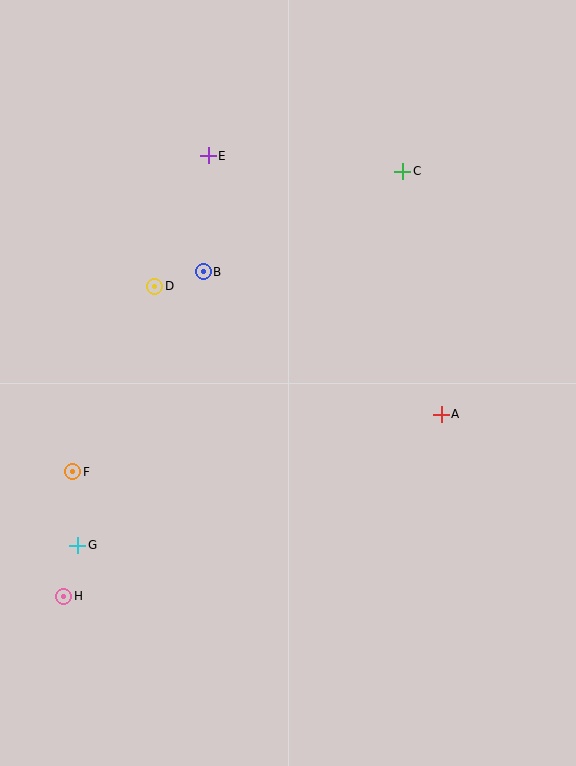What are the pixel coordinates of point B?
Point B is at (203, 272).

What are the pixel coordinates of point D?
Point D is at (155, 286).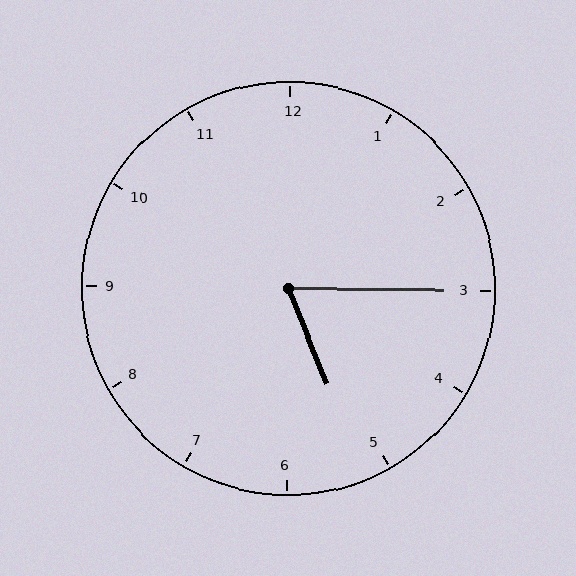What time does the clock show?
5:15.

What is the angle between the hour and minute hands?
Approximately 68 degrees.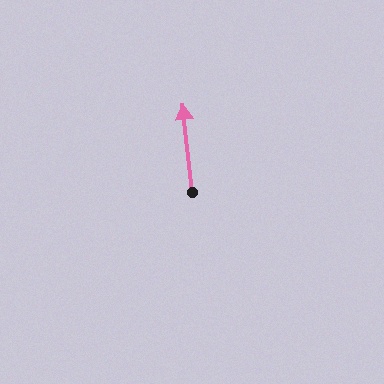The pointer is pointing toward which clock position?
Roughly 12 o'clock.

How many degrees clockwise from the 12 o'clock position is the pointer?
Approximately 354 degrees.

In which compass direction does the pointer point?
North.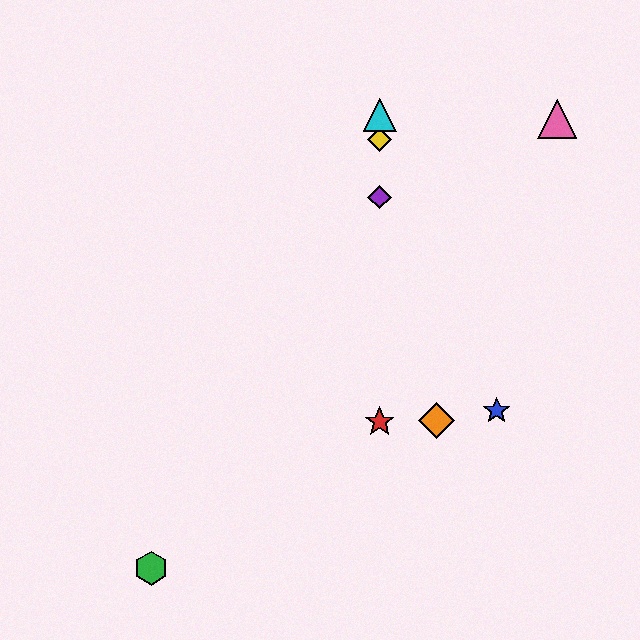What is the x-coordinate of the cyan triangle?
The cyan triangle is at x≈380.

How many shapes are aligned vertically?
4 shapes (the red star, the yellow diamond, the purple diamond, the cyan triangle) are aligned vertically.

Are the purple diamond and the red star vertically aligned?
Yes, both are at x≈380.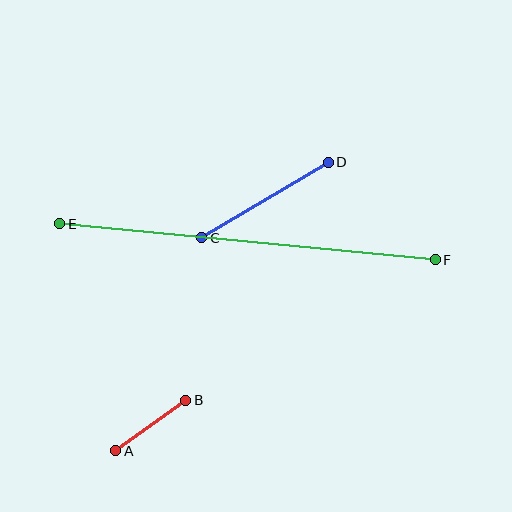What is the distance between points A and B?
The distance is approximately 86 pixels.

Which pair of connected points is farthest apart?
Points E and F are farthest apart.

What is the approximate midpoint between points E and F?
The midpoint is at approximately (247, 242) pixels.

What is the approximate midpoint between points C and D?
The midpoint is at approximately (265, 200) pixels.